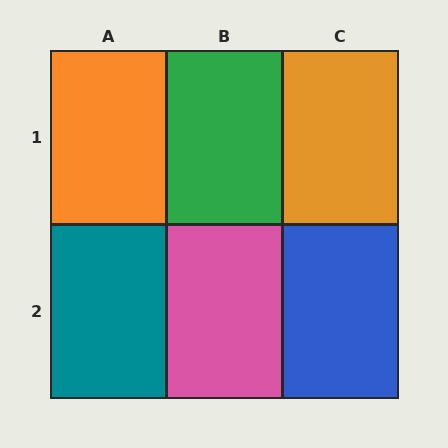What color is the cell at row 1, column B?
Green.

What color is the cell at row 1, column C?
Orange.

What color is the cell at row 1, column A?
Orange.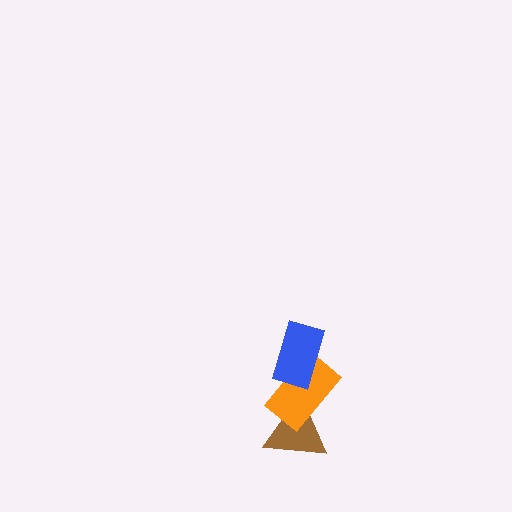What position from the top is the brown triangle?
The brown triangle is 3rd from the top.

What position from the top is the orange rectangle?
The orange rectangle is 2nd from the top.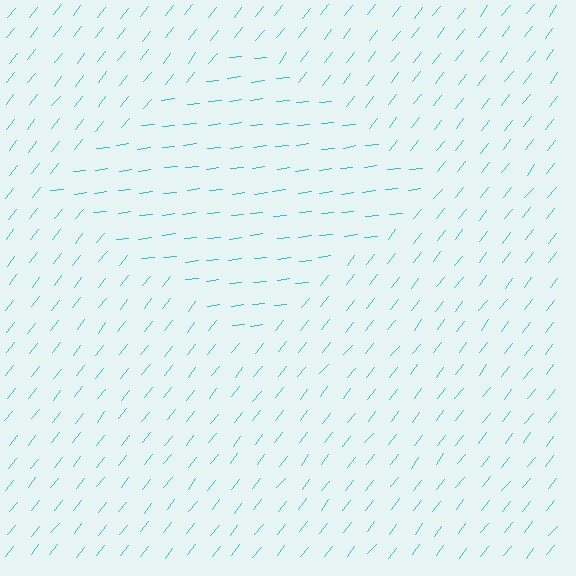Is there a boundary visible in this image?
Yes, there is a texture boundary formed by a change in line orientation.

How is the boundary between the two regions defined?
The boundary is defined purely by a change in line orientation (approximately 45 degrees difference). All lines are the same color and thickness.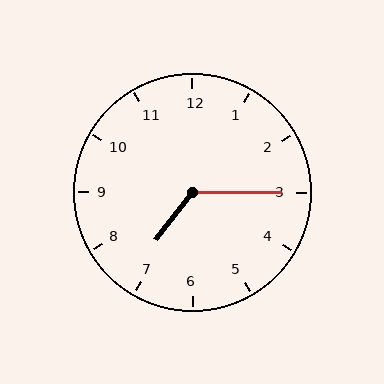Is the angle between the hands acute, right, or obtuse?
It is obtuse.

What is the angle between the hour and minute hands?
Approximately 128 degrees.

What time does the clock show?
7:15.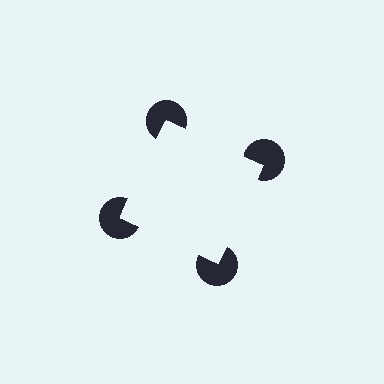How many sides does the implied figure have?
4 sides.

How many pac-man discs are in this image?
There are 4 — one at each vertex of the illusory square.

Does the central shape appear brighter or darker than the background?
It typically appears slightly brighter than the background, even though no actual brightness change is drawn.